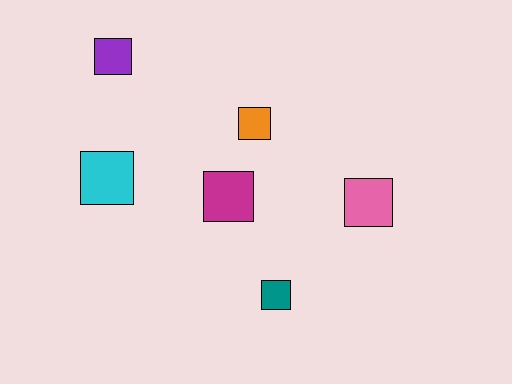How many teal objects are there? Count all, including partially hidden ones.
There is 1 teal object.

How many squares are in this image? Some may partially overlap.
There are 6 squares.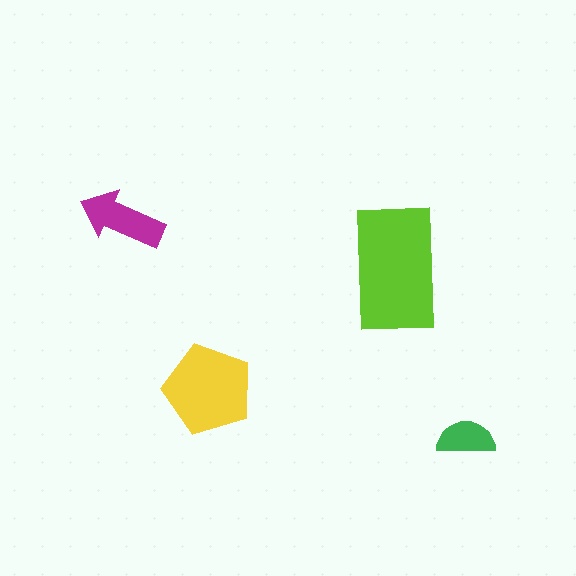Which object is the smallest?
The green semicircle.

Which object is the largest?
The lime rectangle.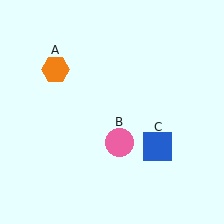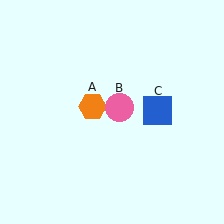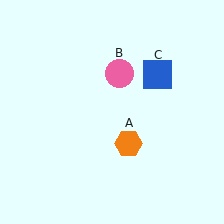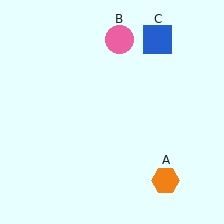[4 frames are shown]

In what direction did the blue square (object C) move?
The blue square (object C) moved up.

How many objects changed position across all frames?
3 objects changed position: orange hexagon (object A), pink circle (object B), blue square (object C).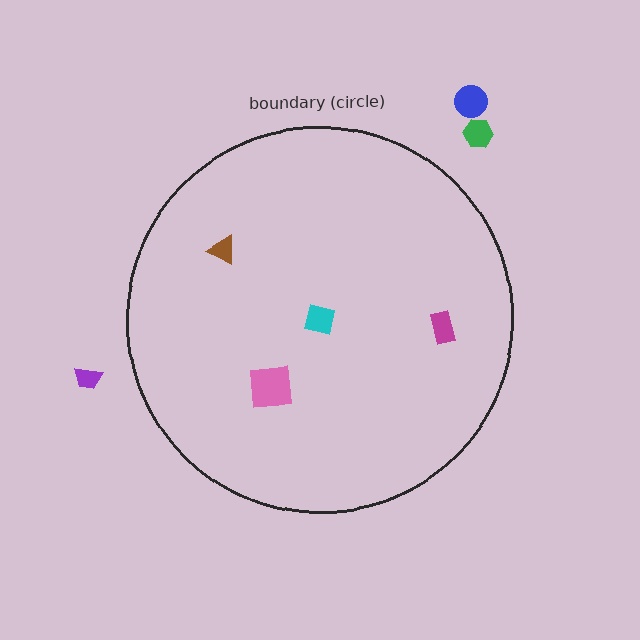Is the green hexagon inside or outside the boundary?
Outside.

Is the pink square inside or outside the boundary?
Inside.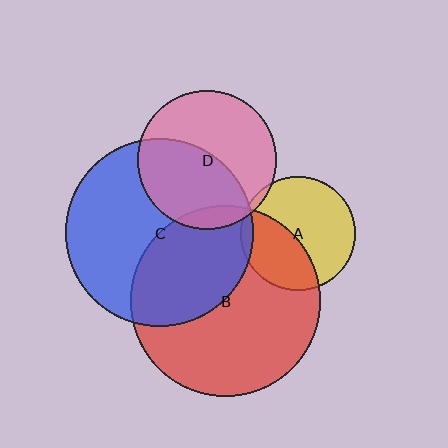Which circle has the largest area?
Circle B (red).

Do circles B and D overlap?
Yes.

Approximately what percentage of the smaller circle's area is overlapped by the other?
Approximately 10%.